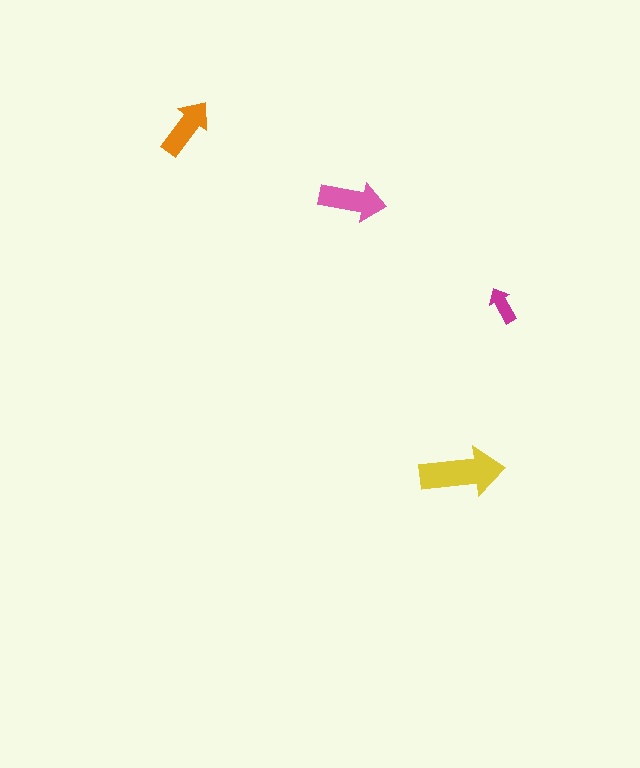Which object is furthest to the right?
The magenta arrow is rightmost.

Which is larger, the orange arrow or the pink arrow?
The pink one.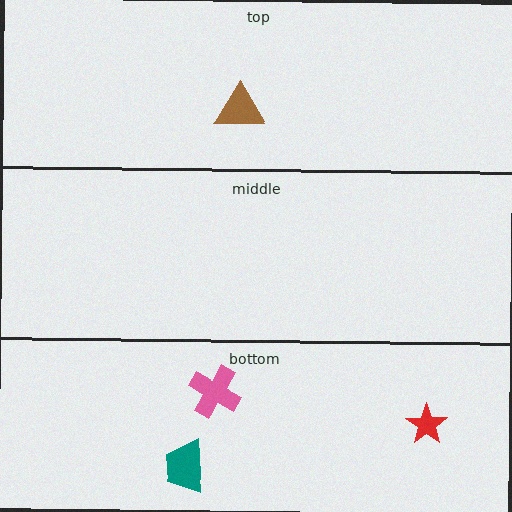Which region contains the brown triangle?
The top region.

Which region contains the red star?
The bottom region.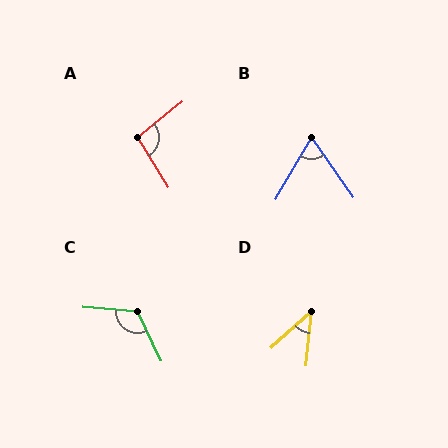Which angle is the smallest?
D, at approximately 43 degrees.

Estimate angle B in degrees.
Approximately 65 degrees.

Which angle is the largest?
C, at approximately 121 degrees.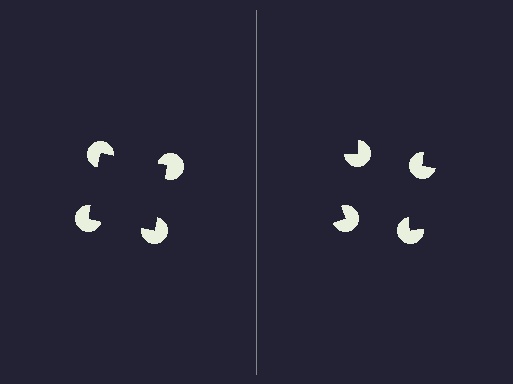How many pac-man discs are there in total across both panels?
8 — 4 on each side.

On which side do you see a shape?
An illusory square appears on the left side. On the right side the wedge cuts are rotated, so no coherent shape forms.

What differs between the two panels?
The pac-man discs are positioned identically on both sides; only the wedge orientations differ. On the left they align to a square; on the right they are misaligned.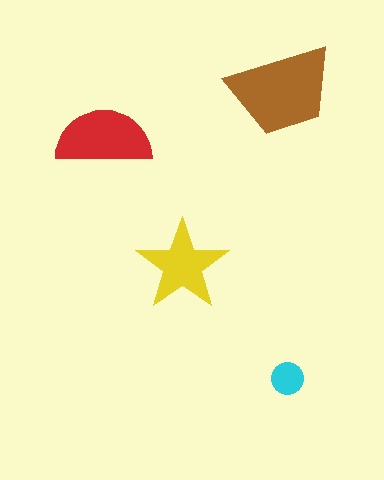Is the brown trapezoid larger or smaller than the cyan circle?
Larger.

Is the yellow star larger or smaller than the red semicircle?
Smaller.